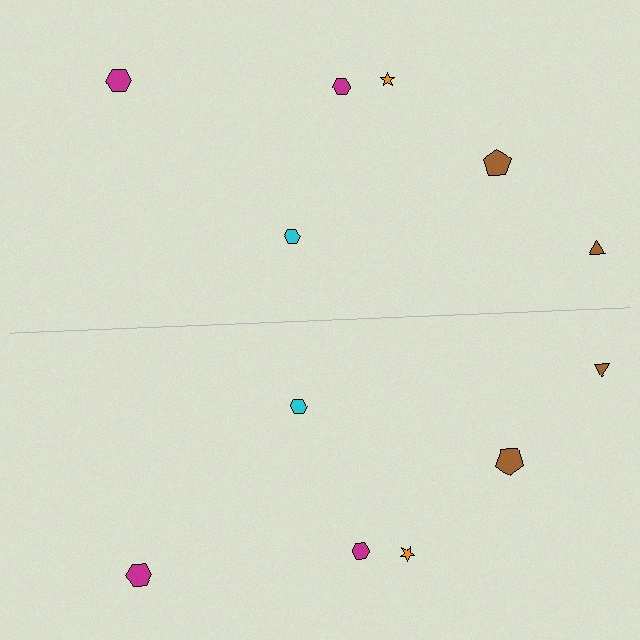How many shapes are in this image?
There are 12 shapes in this image.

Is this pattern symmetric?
Yes, this pattern has bilateral (reflection) symmetry.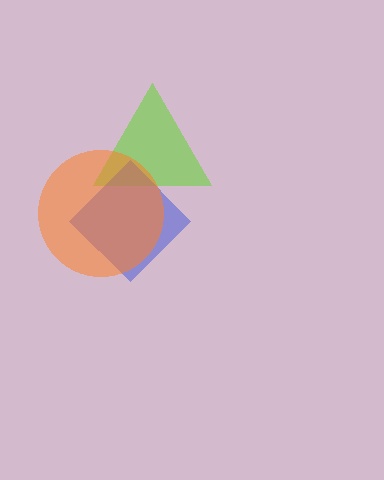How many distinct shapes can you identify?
There are 3 distinct shapes: a lime triangle, a blue diamond, an orange circle.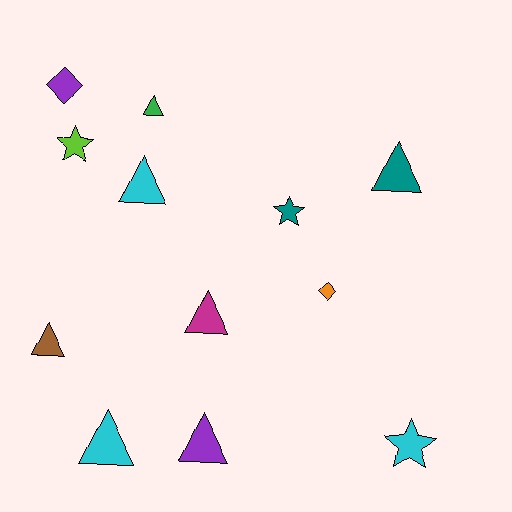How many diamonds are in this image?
There are 2 diamonds.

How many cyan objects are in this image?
There are 3 cyan objects.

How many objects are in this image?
There are 12 objects.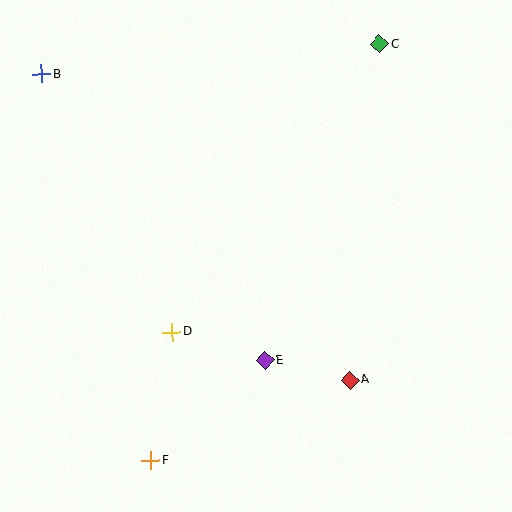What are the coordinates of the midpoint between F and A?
The midpoint between F and A is at (250, 420).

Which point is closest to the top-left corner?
Point B is closest to the top-left corner.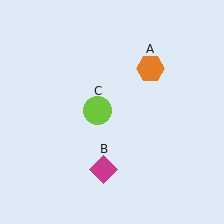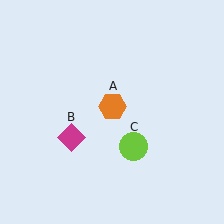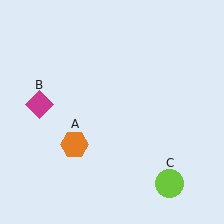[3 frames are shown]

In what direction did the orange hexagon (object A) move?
The orange hexagon (object A) moved down and to the left.